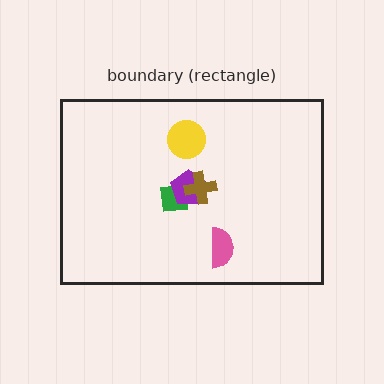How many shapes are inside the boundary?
5 inside, 0 outside.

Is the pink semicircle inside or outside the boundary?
Inside.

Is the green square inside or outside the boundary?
Inside.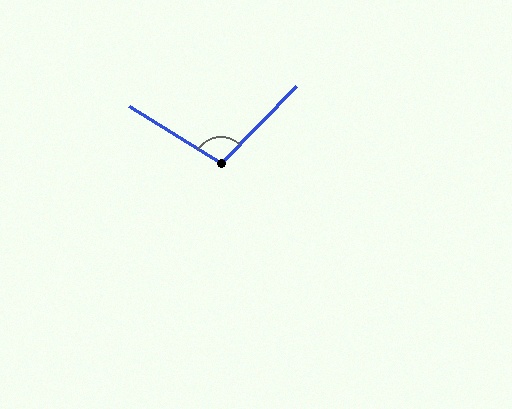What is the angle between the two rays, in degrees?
Approximately 102 degrees.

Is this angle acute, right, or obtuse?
It is obtuse.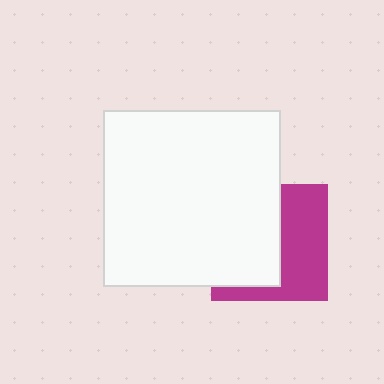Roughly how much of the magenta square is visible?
About half of it is visible (roughly 47%).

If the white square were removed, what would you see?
You would see the complete magenta square.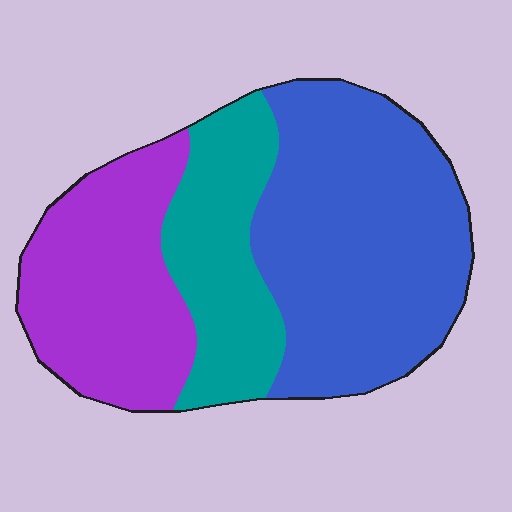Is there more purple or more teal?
Purple.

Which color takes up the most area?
Blue, at roughly 45%.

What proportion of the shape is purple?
Purple takes up between a quarter and a half of the shape.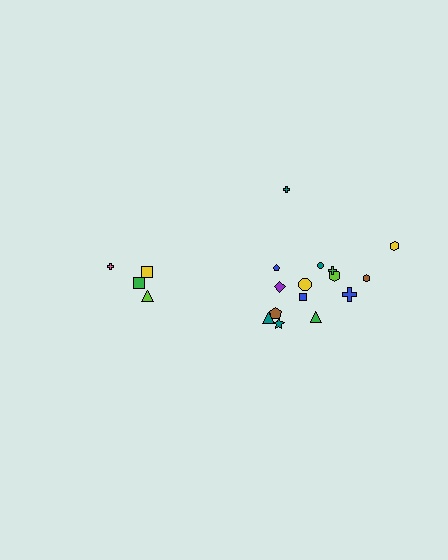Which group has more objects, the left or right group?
The right group.